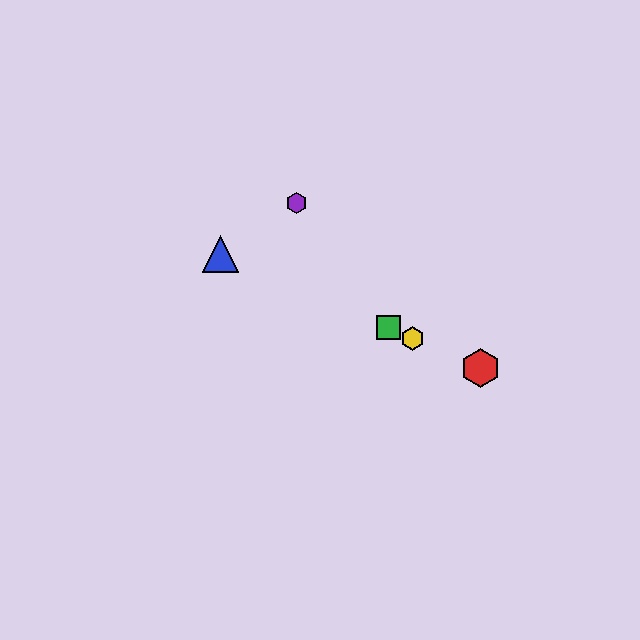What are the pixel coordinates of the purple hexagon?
The purple hexagon is at (297, 203).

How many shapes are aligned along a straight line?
4 shapes (the red hexagon, the blue triangle, the green square, the yellow hexagon) are aligned along a straight line.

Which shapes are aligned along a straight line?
The red hexagon, the blue triangle, the green square, the yellow hexagon are aligned along a straight line.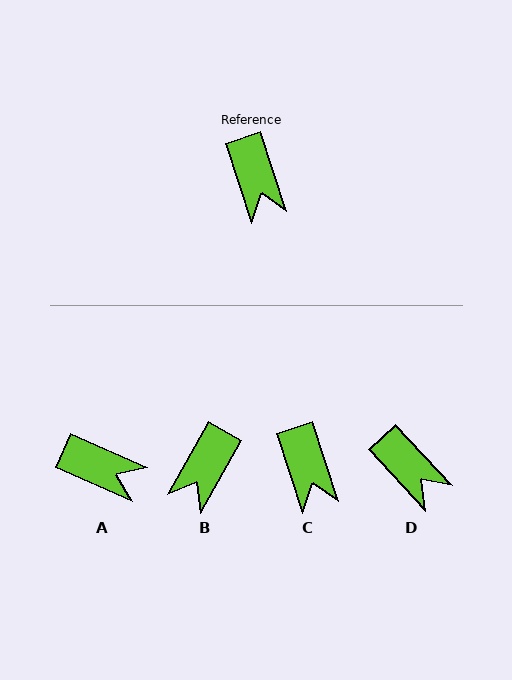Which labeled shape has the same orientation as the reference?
C.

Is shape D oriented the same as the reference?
No, it is off by about 25 degrees.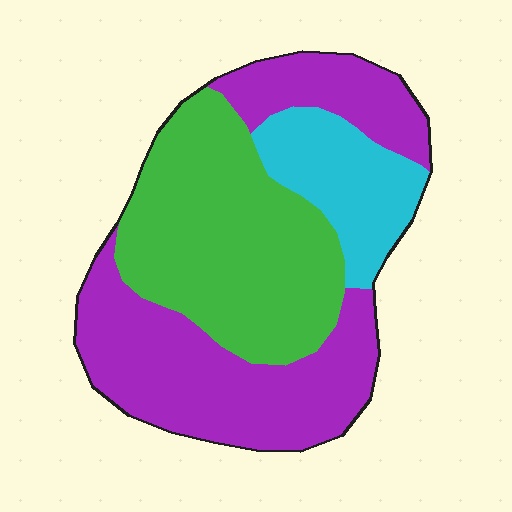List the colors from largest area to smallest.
From largest to smallest: purple, green, cyan.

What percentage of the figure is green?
Green covers 39% of the figure.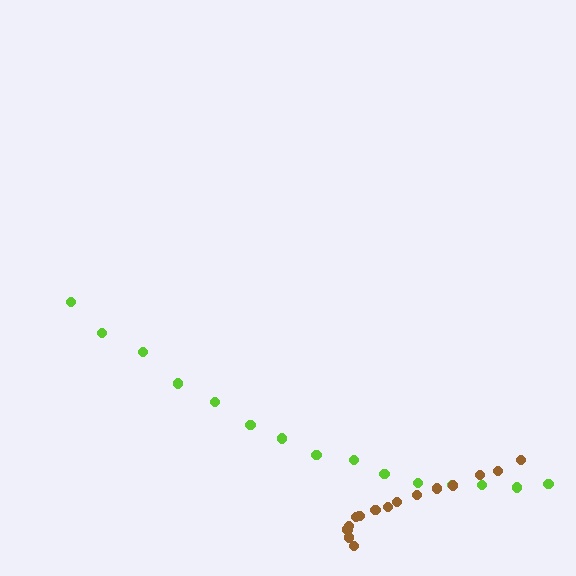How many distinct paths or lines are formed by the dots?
There are 2 distinct paths.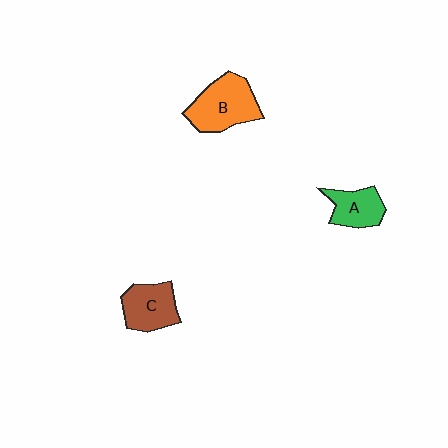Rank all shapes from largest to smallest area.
From largest to smallest: B (orange), C (brown), A (green).